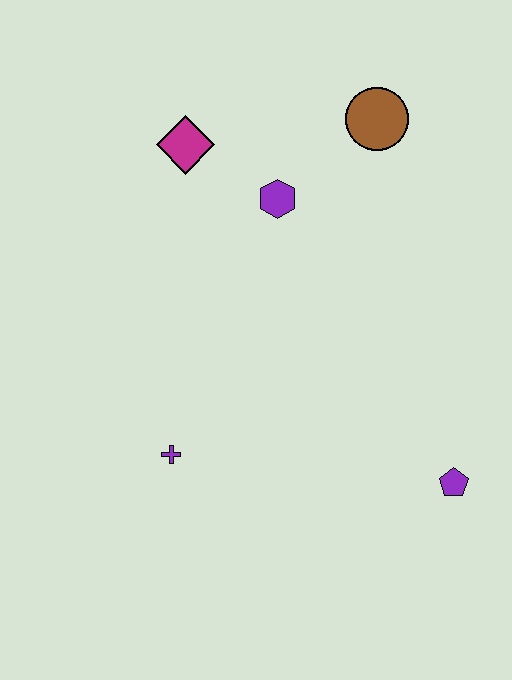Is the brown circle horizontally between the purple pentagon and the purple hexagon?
Yes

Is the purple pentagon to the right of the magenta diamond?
Yes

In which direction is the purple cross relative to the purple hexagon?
The purple cross is below the purple hexagon.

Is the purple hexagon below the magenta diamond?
Yes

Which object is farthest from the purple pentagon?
The magenta diamond is farthest from the purple pentagon.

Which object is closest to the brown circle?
The purple hexagon is closest to the brown circle.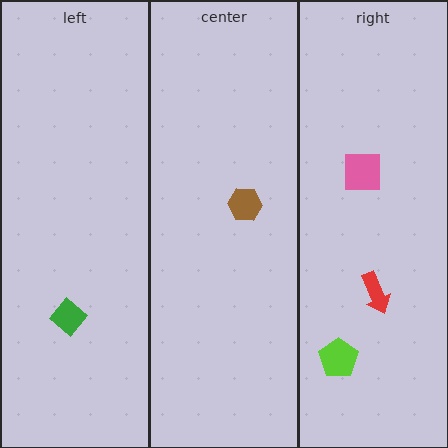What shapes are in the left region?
The green diamond.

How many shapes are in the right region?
3.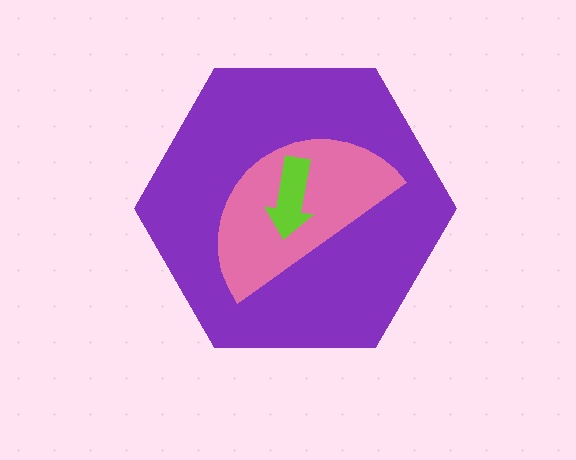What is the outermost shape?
The purple hexagon.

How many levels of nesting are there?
3.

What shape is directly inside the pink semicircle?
The lime arrow.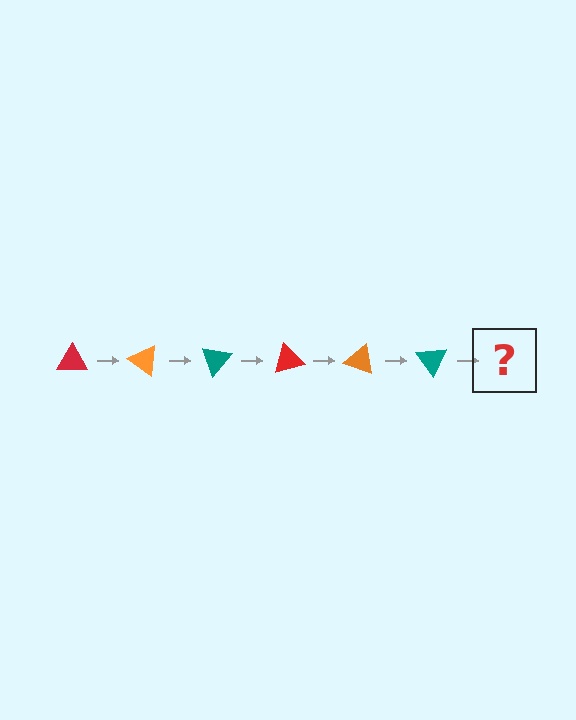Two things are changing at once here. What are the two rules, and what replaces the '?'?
The two rules are that it rotates 35 degrees each step and the color cycles through red, orange, and teal. The '?' should be a red triangle, rotated 210 degrees from the start.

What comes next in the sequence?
The next element should be a red triangle, rotated 210 degrees from the start.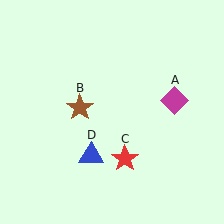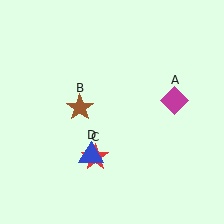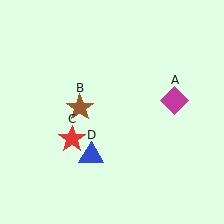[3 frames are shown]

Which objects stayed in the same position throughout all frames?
Magenta diamond (object A) and brown star (object B) and blue triangle (object D) remained stationary.